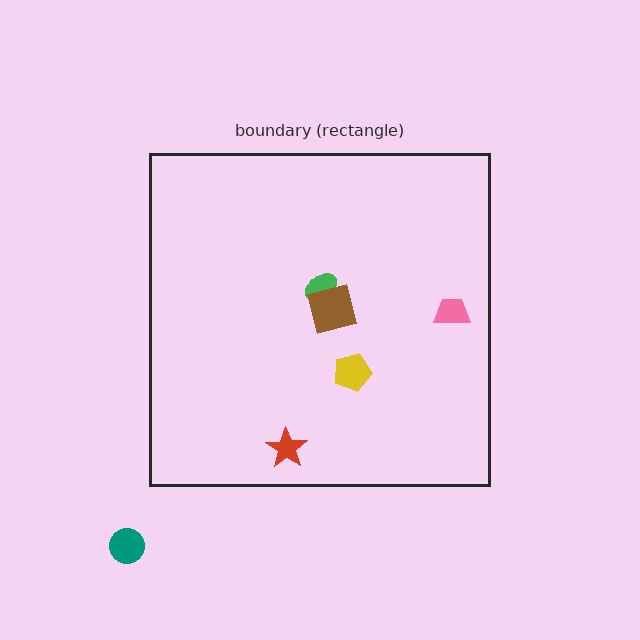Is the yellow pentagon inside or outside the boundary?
Inside.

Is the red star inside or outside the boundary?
Inside.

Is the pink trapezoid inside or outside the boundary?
Inside.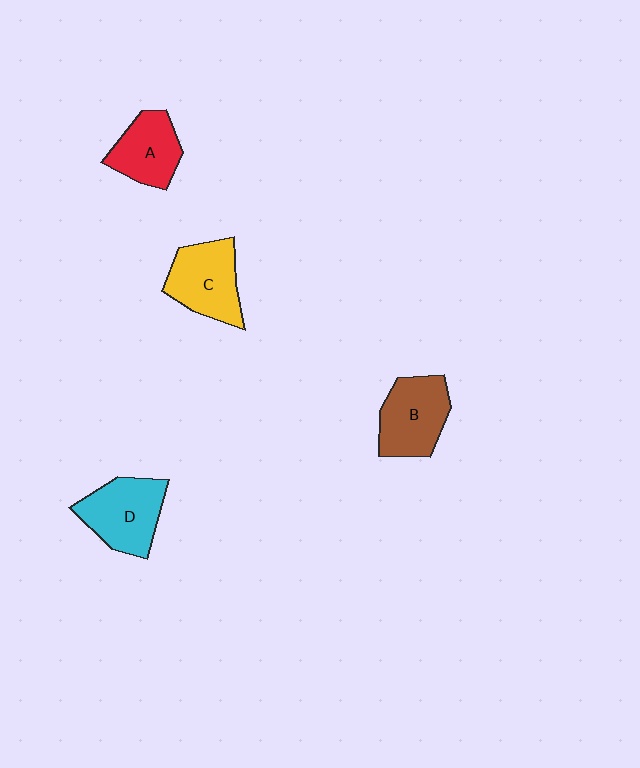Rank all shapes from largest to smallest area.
From largest to smallest: D (cyan), B (brown), C (yellow), A (red).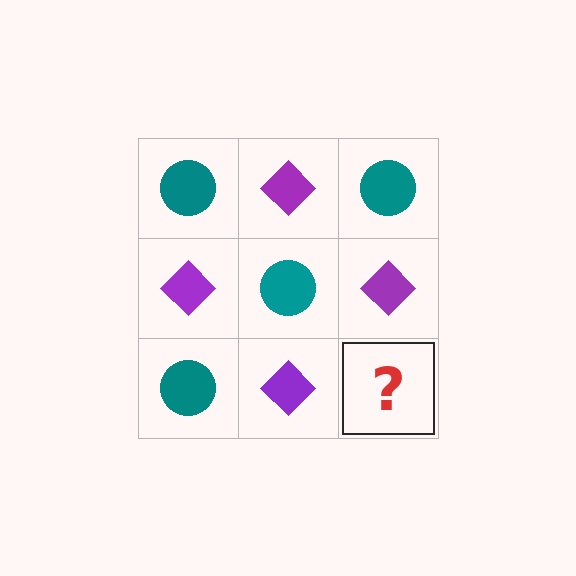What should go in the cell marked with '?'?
The missing cell should contain a teal circle.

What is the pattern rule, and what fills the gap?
The rule is that it alternates teal circle and purple diamond in a checkerboard pattern. The gap should be filled with a teal circle.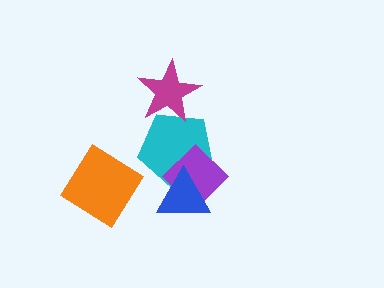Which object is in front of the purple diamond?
The blue triangle is in front of the purple diamond.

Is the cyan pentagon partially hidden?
Yes, it is partially covered by another shape.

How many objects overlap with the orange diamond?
0 objects overlap with the orange diamond.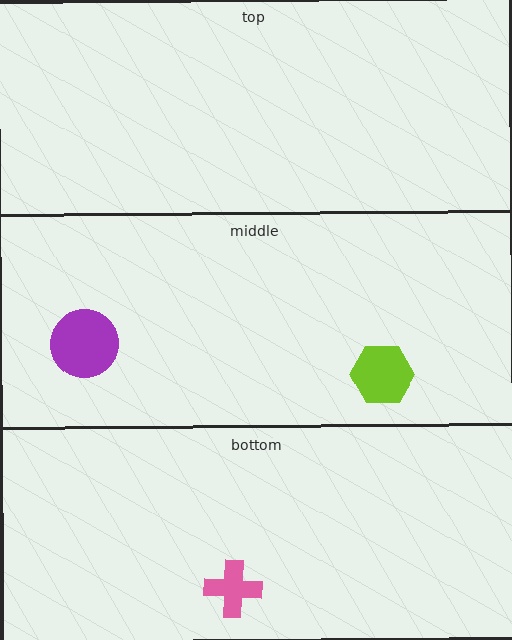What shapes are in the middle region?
The purple circle, the lime hexagon.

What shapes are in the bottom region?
The pink cross.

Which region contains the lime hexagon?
The middle region.